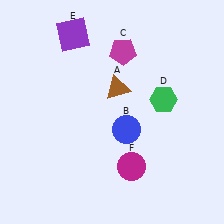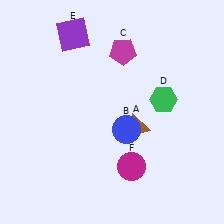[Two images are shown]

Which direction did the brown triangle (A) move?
The brown triangle (A) moved down.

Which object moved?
The brown triangle (A) moved down.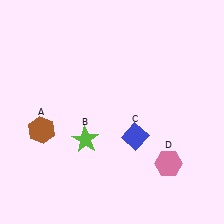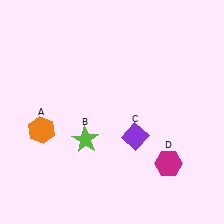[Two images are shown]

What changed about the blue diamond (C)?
In Image 1, C is blue. In Image 2, it changed to purple.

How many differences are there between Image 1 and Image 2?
There are 3 differences between the two images.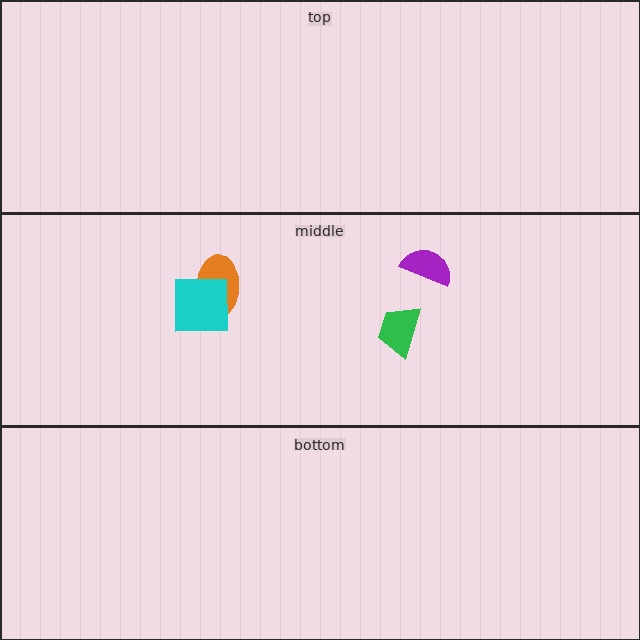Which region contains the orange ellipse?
The middle region.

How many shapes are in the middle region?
4.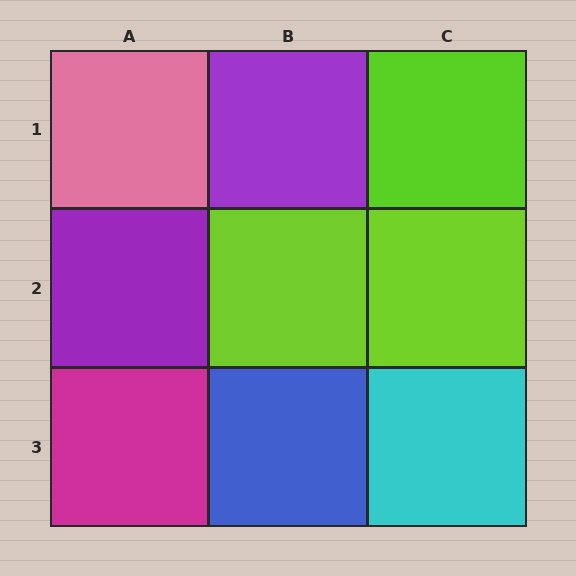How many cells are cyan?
1 cell is cyan.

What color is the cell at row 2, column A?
Purple.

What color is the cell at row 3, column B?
Blue.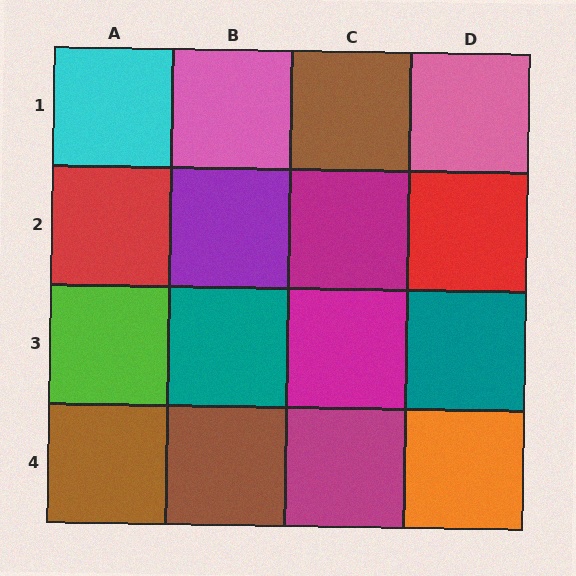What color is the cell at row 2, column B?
Purple.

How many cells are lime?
1 cell is lime.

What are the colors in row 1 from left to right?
Cyan, pink, brown, pink.